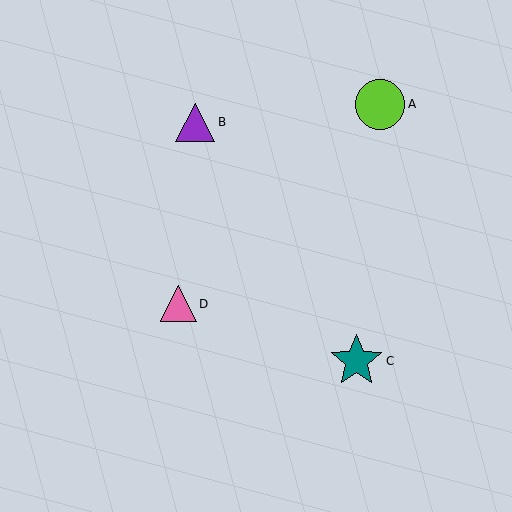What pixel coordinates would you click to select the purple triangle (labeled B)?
Click at (195, 122) to select the purple triangle B.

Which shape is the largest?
The teal star (labeled C) is the largest.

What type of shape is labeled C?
Shape C is a teal star.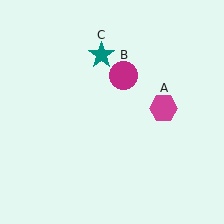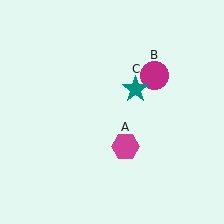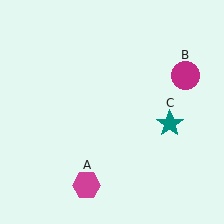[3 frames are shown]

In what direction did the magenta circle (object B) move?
The magenta circle (object B) moved right.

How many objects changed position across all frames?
3 objects changed position: magenta hexagon (object A), magenta circle (object B), teal star (object C).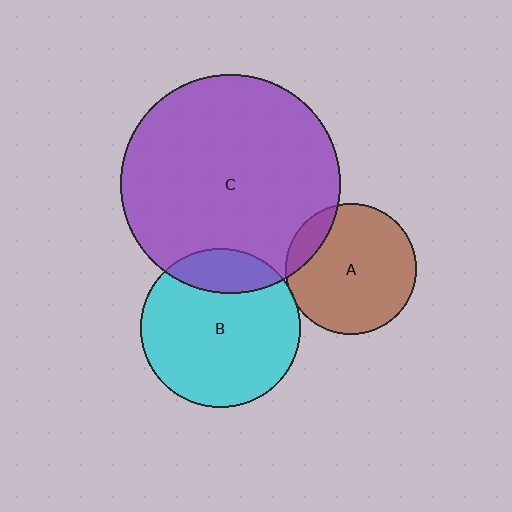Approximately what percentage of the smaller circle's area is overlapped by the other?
Approximately 20%.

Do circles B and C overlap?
Yes.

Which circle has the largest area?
Circle C (purple).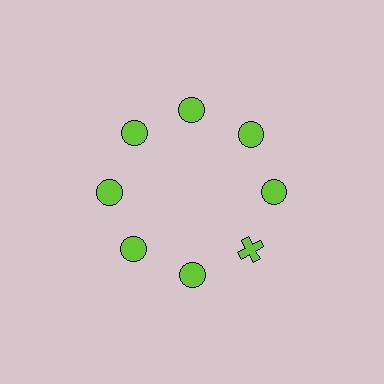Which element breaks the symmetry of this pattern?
The lime cross at roughly the 4 o'clock position breaks the symmetry. All other shapes are lime circles.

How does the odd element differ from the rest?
It has a different shape: cross instead of circle.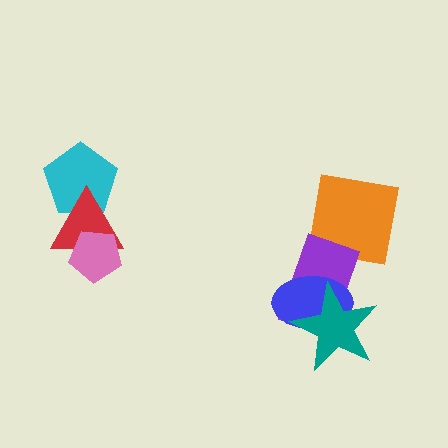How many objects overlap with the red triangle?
2 objects overlap with the red triangle.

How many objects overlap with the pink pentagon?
1 object overlaps with the pink pentagon.